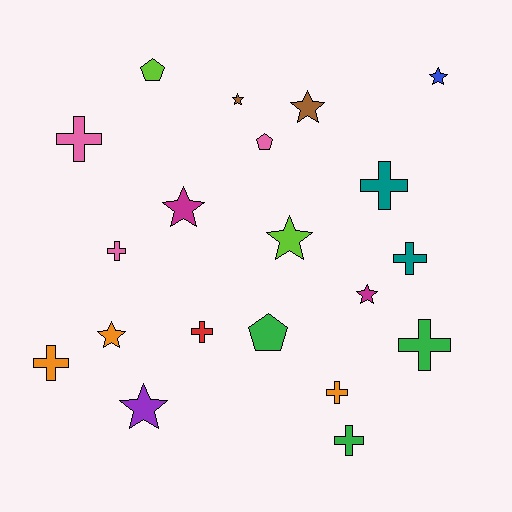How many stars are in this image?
There are 8 stars.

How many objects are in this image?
There are 20 objects.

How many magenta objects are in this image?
There are 2 magenta objects.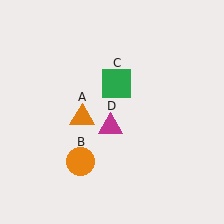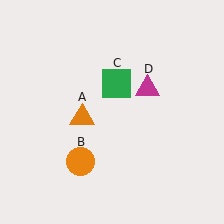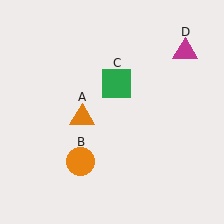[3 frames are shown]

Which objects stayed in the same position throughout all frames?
Orange triangle (object A) and orange circle (object B) and green square (object C) remained stationary.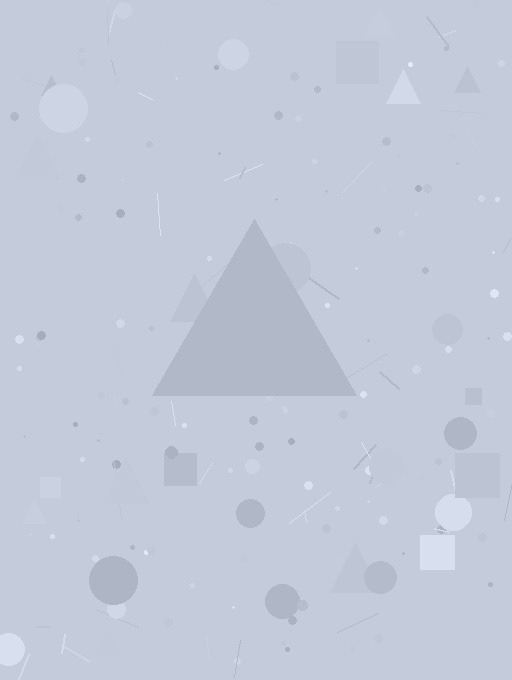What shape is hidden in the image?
A triangle is hidden in the image.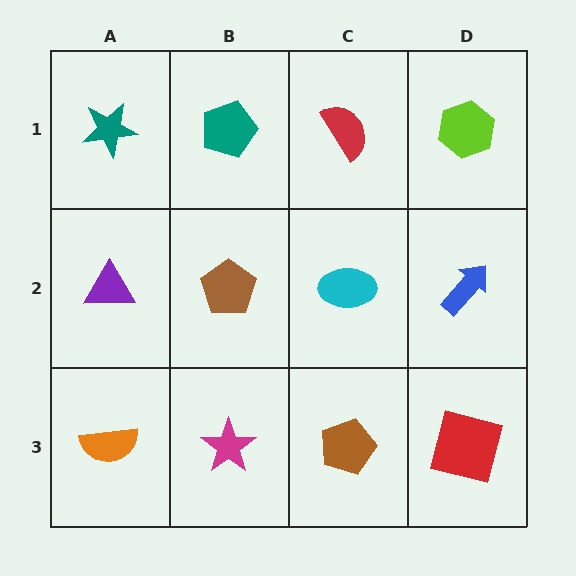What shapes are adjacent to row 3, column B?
A brown pentagon (row 2, column B), an orange semicircle (row 3, column A), a brown pentagon (row 3, column C).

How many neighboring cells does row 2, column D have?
3.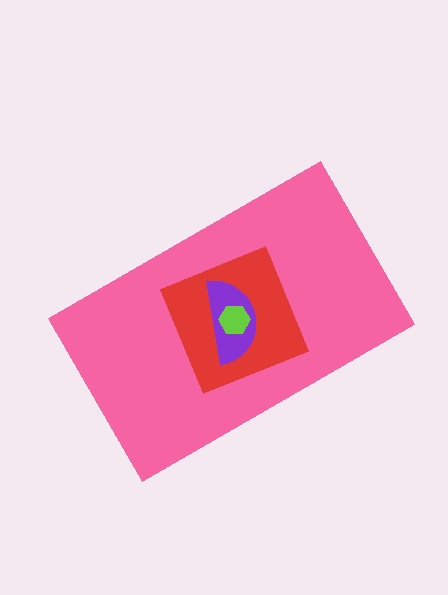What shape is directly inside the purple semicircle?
The lime hexagon.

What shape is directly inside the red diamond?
The purple semicircle.